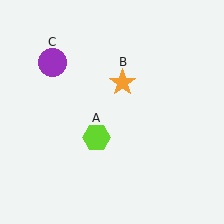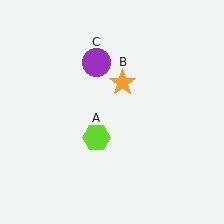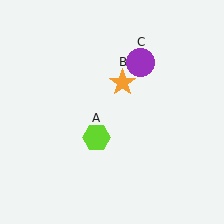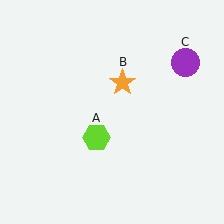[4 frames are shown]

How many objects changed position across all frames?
1 object changed position: purple circle (object C).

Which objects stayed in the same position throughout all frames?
Lime hexagon (object A) and orange star (object B) remained stationary.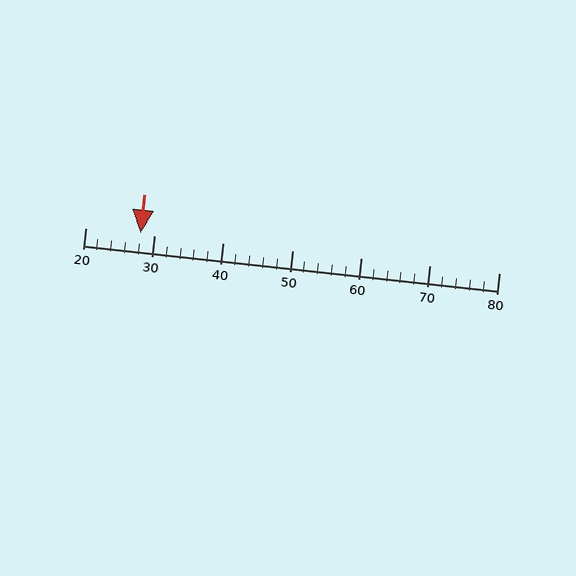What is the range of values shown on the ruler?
The ruler shows values from 20 to 80.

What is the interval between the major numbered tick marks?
The major tick marks are spaced 10 units apart.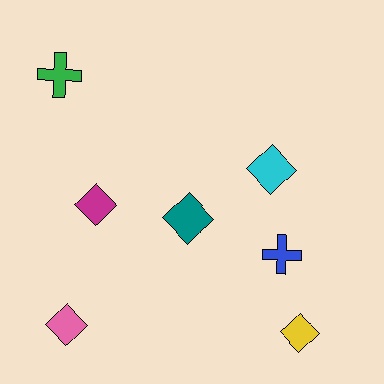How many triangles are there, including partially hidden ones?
There are no triangles.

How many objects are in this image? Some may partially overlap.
There are 7 objects.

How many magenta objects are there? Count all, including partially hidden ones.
There is 1 magenta object.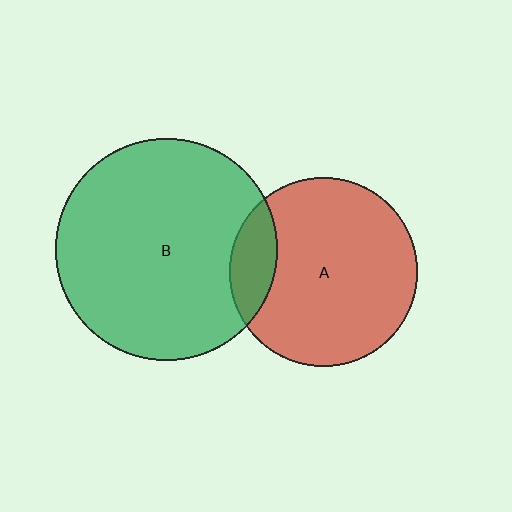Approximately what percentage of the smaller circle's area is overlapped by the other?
Approximately 15%.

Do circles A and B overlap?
Yes.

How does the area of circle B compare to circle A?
Approximately 1.4 times.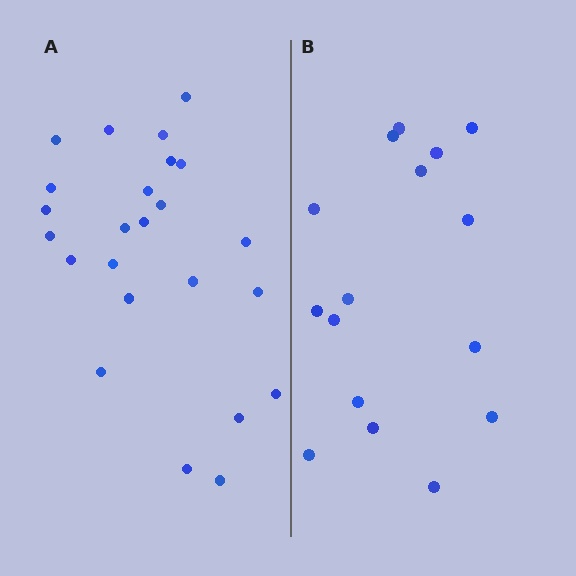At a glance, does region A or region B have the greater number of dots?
Region A (the left region) has more dots.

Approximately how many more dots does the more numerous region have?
Region A has roughly 8 or so more dots than region B.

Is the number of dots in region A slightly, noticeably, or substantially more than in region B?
Region A has substantially more. The ratio is roughly 1.5 to 1.